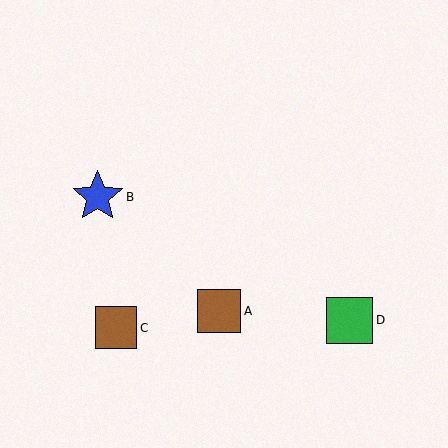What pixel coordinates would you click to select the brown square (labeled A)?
Click at (219, 311) to select the brown square A.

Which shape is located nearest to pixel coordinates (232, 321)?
The brown square (labeled A) at (219, 311) is nearest to that location.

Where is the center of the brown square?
The center of the brown square is at (116, 328).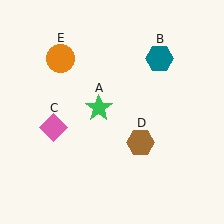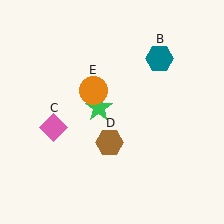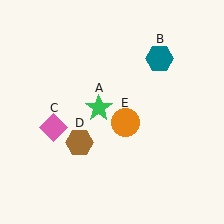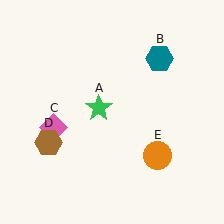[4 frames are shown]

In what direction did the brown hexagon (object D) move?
The brown hexagon (object D) moved left.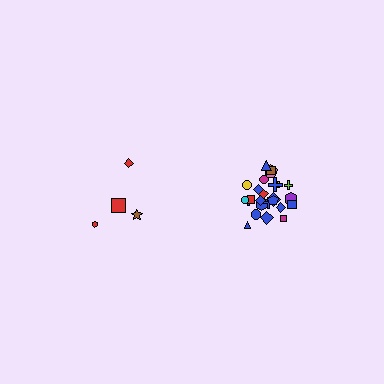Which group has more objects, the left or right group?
The right group.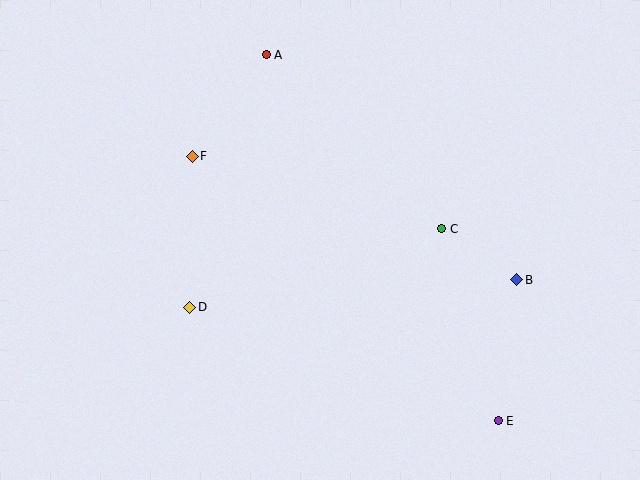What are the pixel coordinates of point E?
Point E is at (498, 421).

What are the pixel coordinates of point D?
Point D is at (190, 307).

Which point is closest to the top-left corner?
Point F is closest to the top-left corner.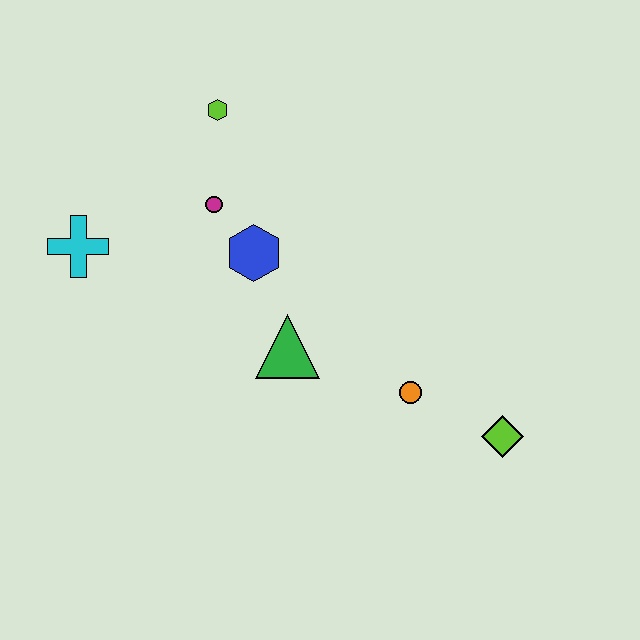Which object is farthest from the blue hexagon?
The lime diamond is farthest from the blue hexagon.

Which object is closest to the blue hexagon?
The magenta circle is closest to the blue hexagon.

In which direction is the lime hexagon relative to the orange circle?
The lime hexagon is above the orange circle.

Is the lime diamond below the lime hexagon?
Yes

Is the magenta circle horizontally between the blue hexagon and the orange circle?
No